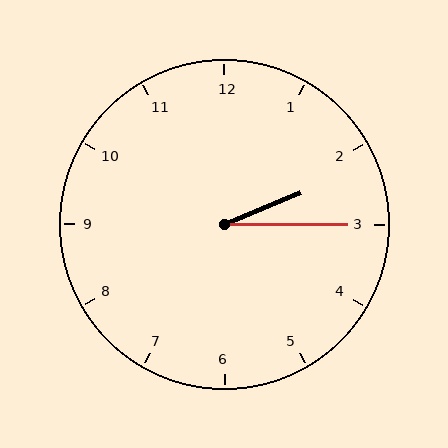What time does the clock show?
2:15.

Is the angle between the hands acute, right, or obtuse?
It is acute.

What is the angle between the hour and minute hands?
Approximately 22 degrees.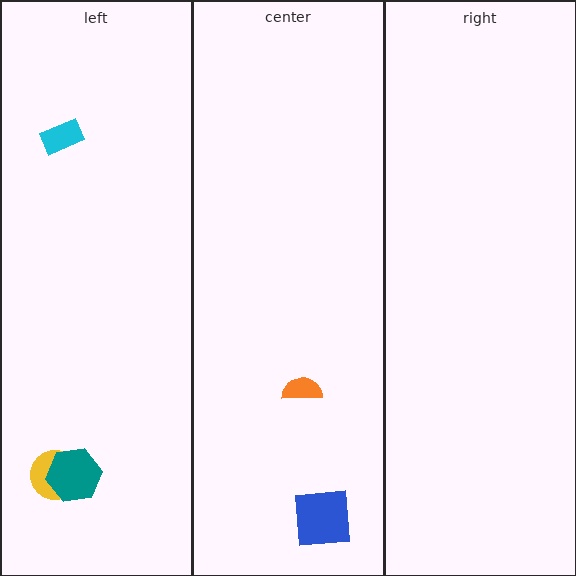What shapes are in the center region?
The blue square, the orange semicircle.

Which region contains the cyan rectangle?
The left region.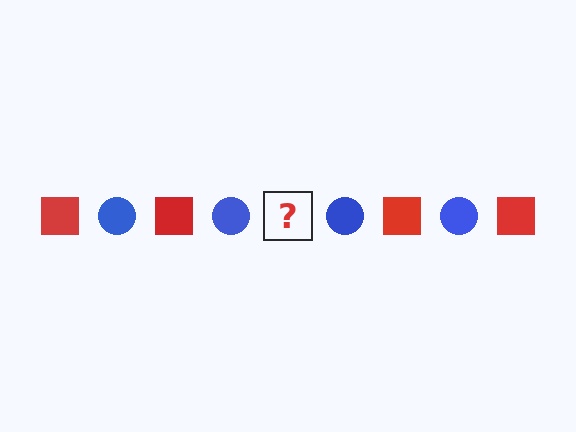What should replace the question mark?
The question mark should be replaced with a red square.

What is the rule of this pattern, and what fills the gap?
The rule is that the pattern alternates between red square and blue circle. The gap should be filled with a red square.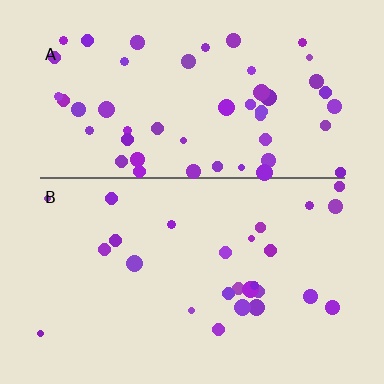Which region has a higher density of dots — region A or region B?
A (the top).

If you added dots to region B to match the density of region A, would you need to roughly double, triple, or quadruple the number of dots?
Approximately double.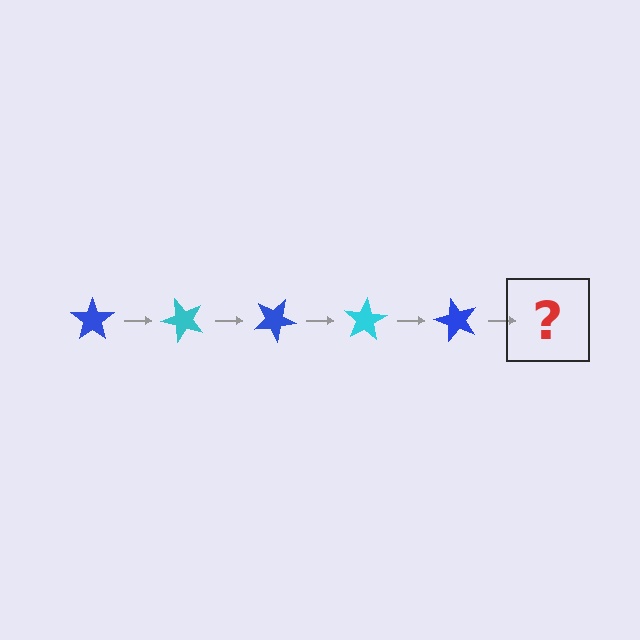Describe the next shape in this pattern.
It should be a cyan star, rotated 250 degrees from the start.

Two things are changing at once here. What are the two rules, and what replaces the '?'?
The two rules are that it rotates 50 degrees each step and the color cycles through blue and cyan. The '?' should be a cyan star, rotated 250 degrees from the start.